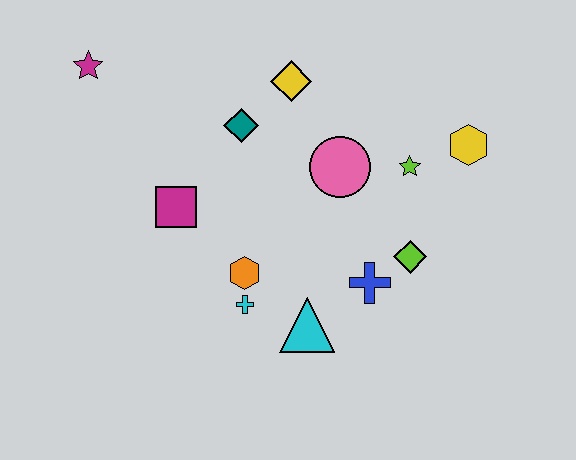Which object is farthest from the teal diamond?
The yellow hexagon is farthest from the teal diamond.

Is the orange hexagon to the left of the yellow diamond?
Yes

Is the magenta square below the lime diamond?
No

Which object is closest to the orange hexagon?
The cyan cross is closest to the orange hexagon.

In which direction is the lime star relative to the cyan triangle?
The lime star is above the cyan triangle.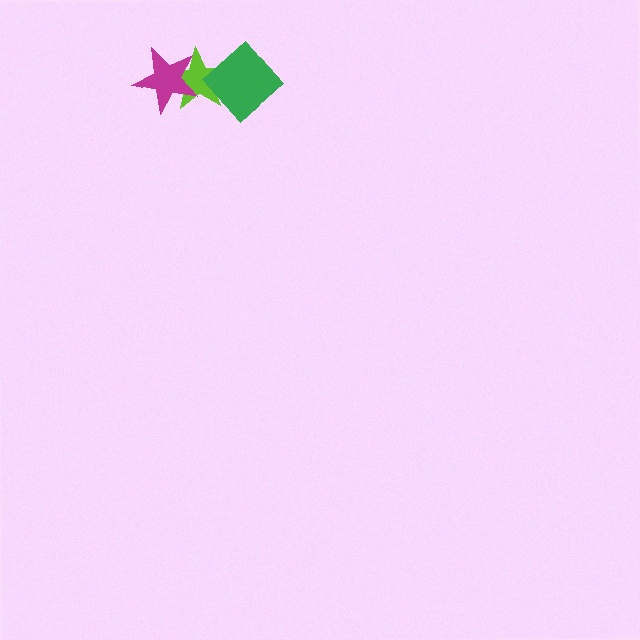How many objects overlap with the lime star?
2 objects overlap with the lime star.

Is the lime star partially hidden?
Yes, it is partially covered by another shape.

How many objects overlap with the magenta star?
1 object overlaps with the magenta star.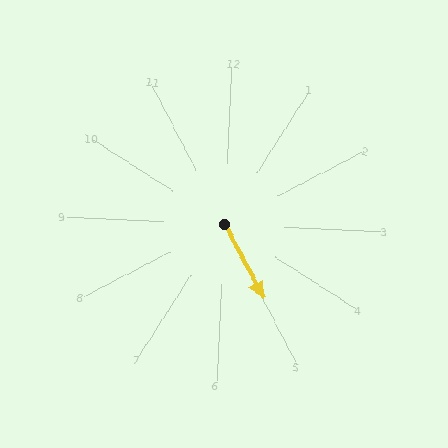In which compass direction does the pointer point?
Southeast.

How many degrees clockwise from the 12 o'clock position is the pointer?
Approximately 149 degrees.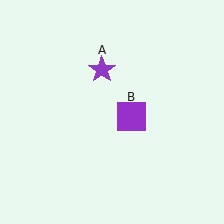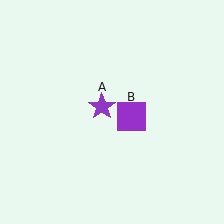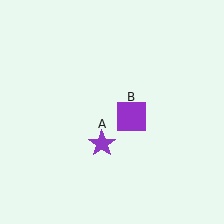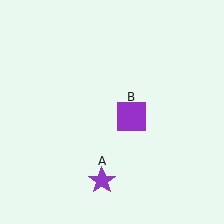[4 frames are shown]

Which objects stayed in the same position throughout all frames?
Purple square (object B) remained stationary.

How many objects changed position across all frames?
1 object changed position: purple star (object A).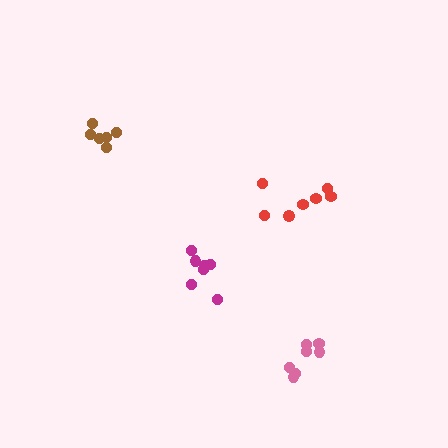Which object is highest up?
The brown cluster is topmost.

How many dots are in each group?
Group 1: 7 dots, Group 2: 7 dots, Group 3: 7 dots, Group 4: 6 dots (27 total).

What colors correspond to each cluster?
The clusters are colored: magenta, pink, red, brown.